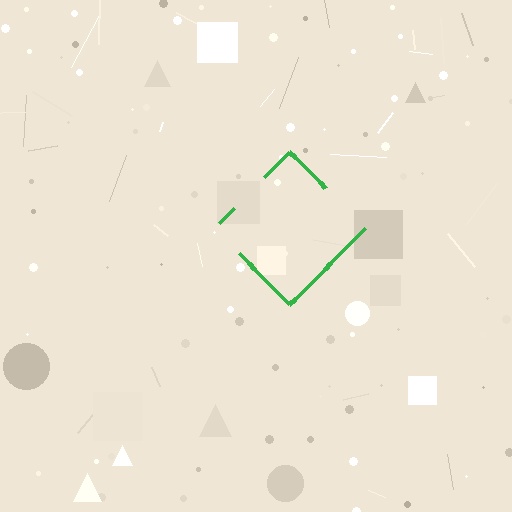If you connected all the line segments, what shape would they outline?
They would outline a diamond.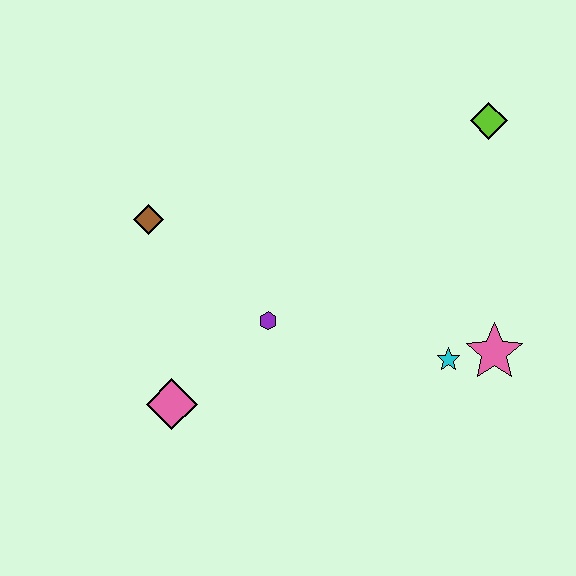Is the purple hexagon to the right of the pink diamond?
Yes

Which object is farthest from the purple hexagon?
The lime diamond is farthest from the purple hexagon.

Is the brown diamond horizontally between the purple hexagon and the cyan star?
No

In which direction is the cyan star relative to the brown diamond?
The cyan star is to the right of the brown diamond.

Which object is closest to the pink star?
The cyan star is closest to the pink star.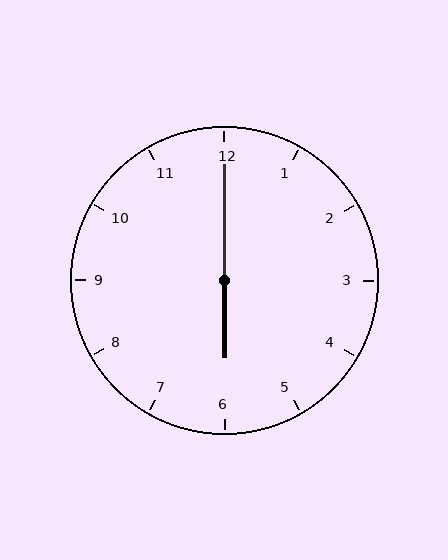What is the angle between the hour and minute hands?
Approximately 180 degrees.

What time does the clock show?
6:00.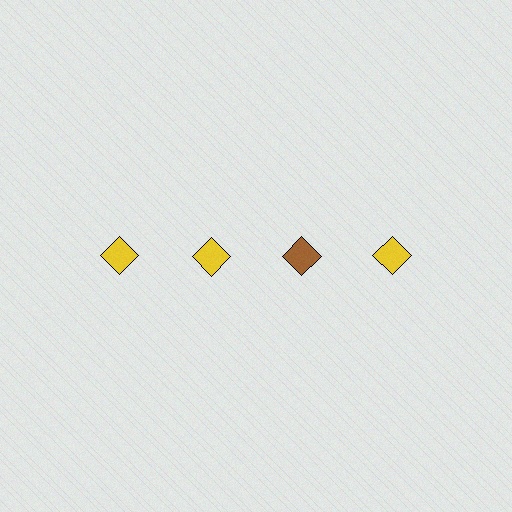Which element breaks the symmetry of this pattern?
The brown diamond in the top row, center column breaks the symmetry. All other shapes are yellow diamonds.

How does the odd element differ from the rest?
It has a different color: brown instead of yellow.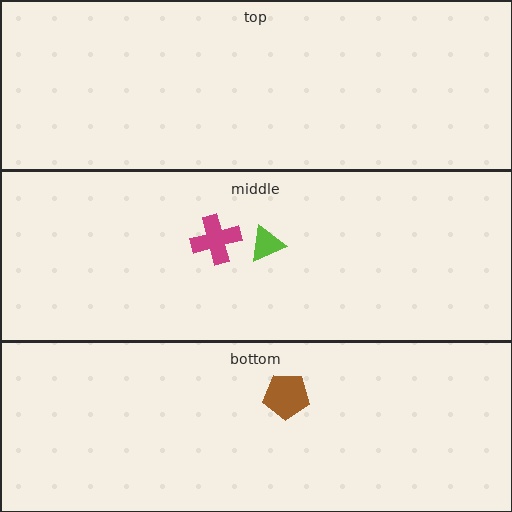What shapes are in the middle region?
The lime triangle, the magenta cross.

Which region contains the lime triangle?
The middle region.